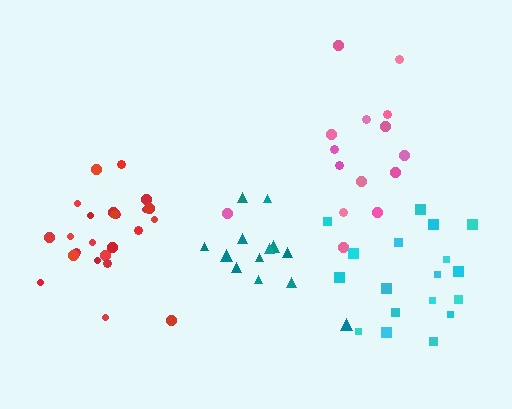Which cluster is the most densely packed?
Cyan.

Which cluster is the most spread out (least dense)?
Pink.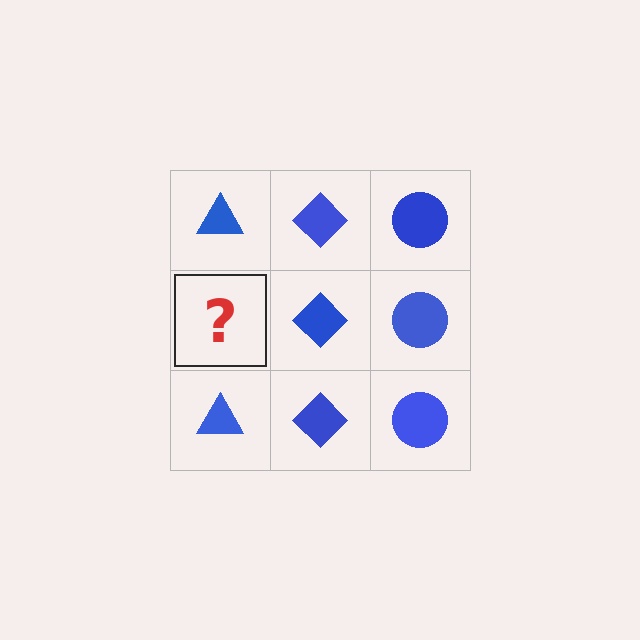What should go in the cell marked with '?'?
The missing cell should contain a blue triangle.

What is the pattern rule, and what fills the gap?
The rule is that each column has a consistent shape. The gap should be filled with a blue triangle.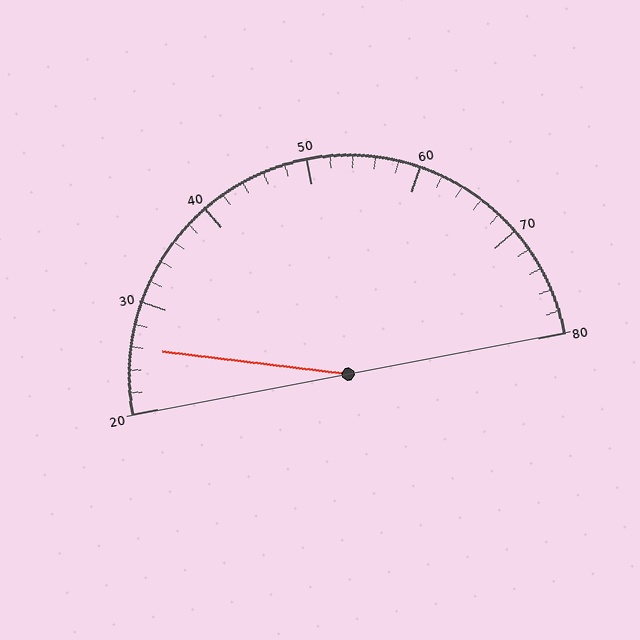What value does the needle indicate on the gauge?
The needle indicates approximately 26.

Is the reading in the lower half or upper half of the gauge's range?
The reading is in the lower half of the range (20 to 80).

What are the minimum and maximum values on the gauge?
The gauge ranges from 20 to 80.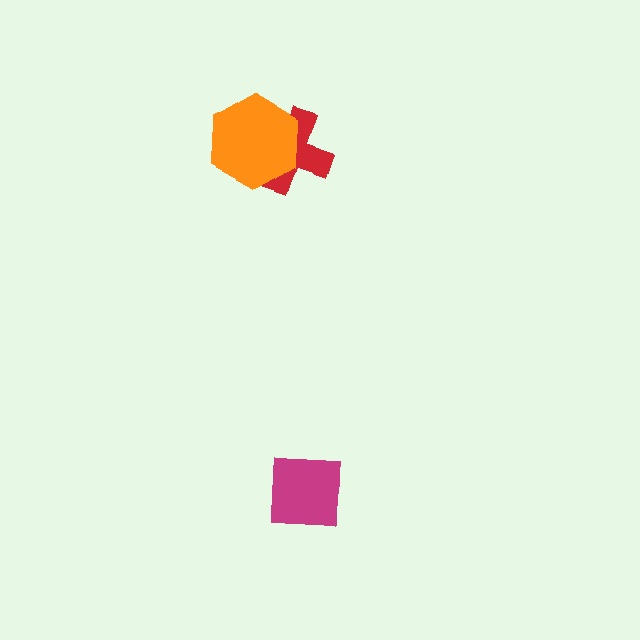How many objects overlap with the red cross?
1 object overlaps with the red cross.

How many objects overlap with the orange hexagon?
1 object overlaps with the orange hexagon.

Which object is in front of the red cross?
The orange hexagon is in front of the red cross.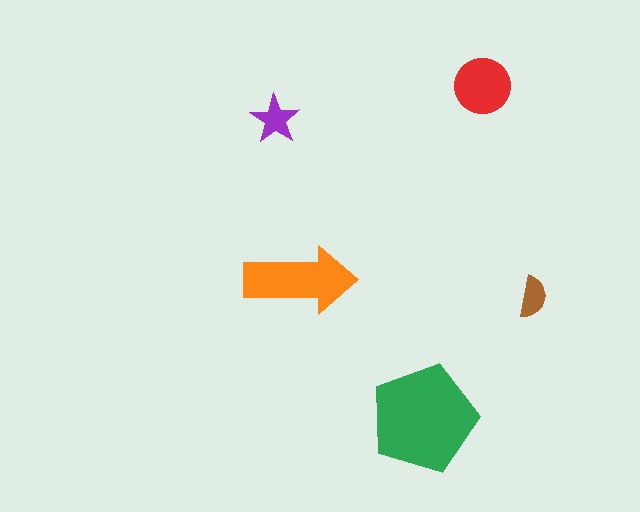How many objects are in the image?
There are 5 objects in the image.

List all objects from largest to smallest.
The green pentagon, the orange arrow, the red circle, the purple star, the brown semicircle.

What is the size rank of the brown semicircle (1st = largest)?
5th.